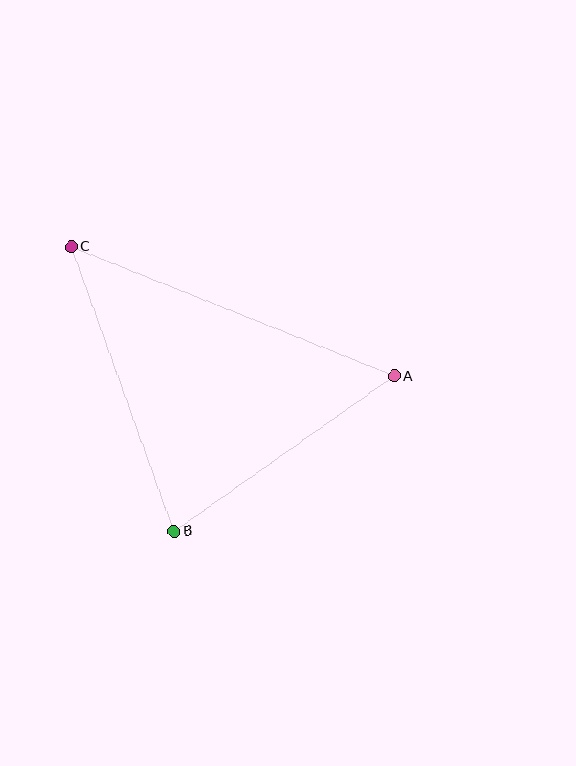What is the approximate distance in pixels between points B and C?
The distance between B and C is approximately 303 pixels.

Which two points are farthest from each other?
Points A and C are farthest from each other.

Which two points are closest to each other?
Points A and B are closest to each other.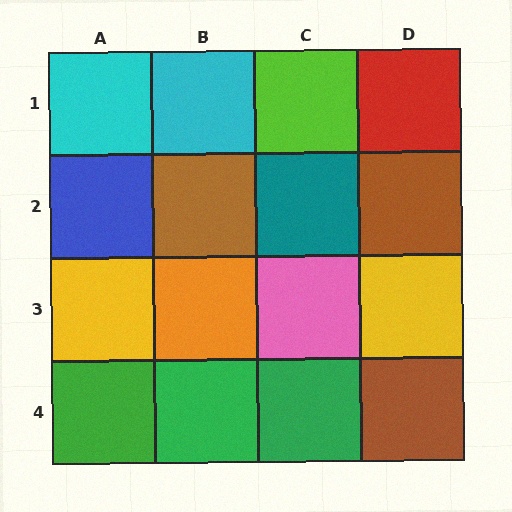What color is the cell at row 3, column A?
Yellow.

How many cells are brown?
3 cells are brown.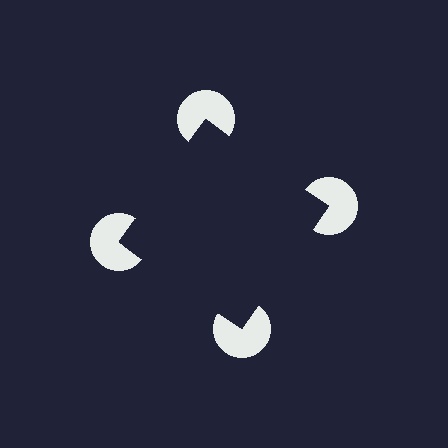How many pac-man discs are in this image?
There are 4 — one at each vertex of the illusory square.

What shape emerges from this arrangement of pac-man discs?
An illusory square — its edges are inferred from the aligned wedge cuts in the pac-man discs, not physically drawn.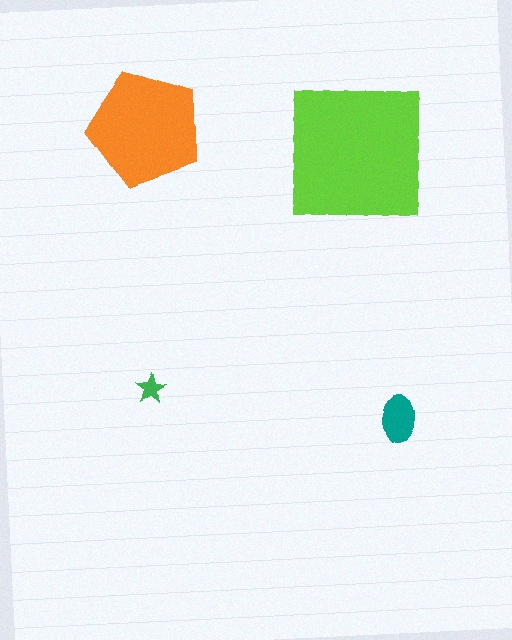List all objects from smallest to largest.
The green star, the teal ellipse, the orange pentagon, the lime square.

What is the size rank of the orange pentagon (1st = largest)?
2nd.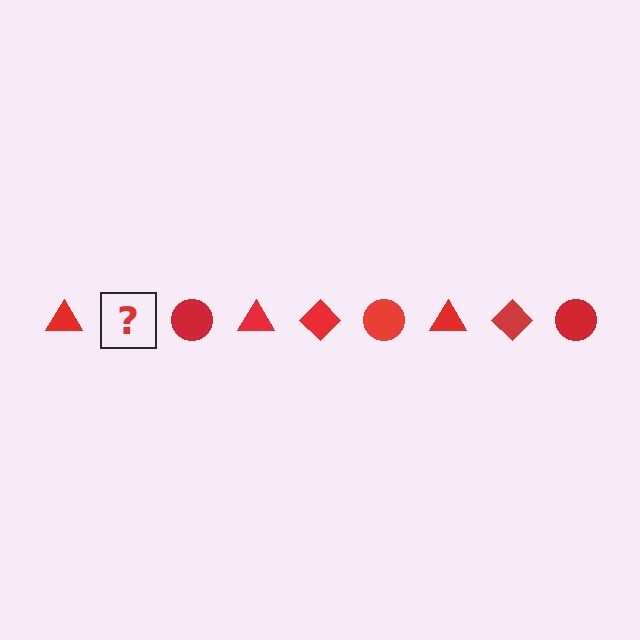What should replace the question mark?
The question mark should be replaced with a red diamond.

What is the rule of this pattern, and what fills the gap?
The rule is that the pattern cycles through triangle, diamond, circle shapes in red. The gap should be filled with a red diamond.